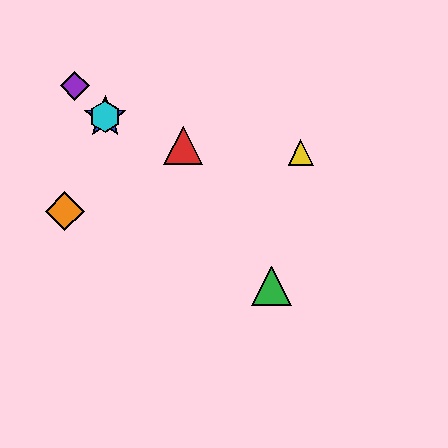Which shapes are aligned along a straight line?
The blue star, the green triangle, the purple diamond, the cyan hexagon are aligned along a straight line.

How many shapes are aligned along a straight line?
4 shapes (the blue star, the green triangle, the purple diamond, the cyan hexagon) are aligned along a straight line.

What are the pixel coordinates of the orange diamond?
The orange diamond is at (65, 211).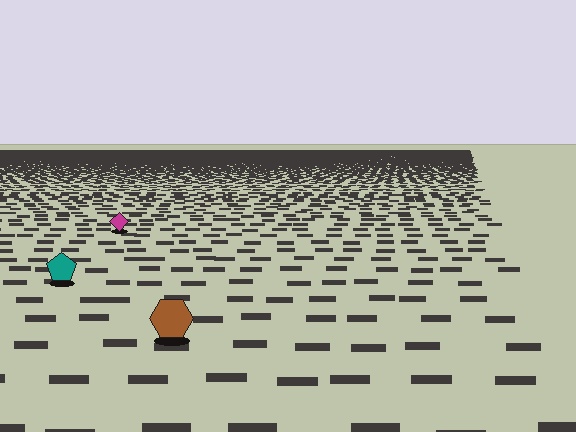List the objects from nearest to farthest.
From nearest to farthest: the brown hexagon, the teal pentagon, the magenta diamond.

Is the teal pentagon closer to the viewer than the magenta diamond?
Yes. The teal pentagon is closer — you can tell from the texture gradient: the ground texture is coarser near it.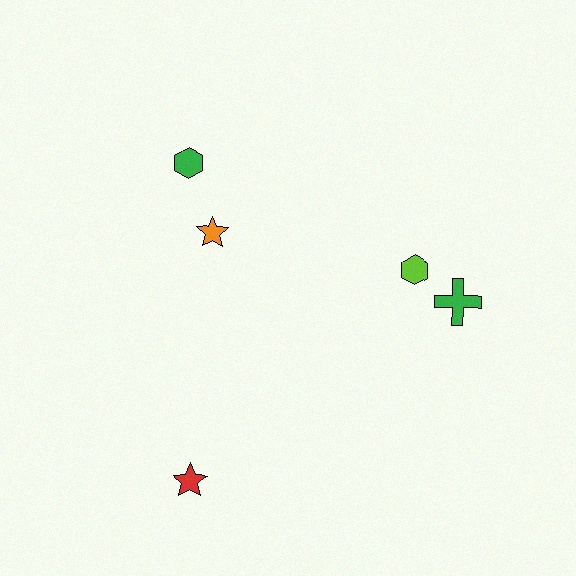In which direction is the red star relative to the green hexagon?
The red star is below the green hexagon.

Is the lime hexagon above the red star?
Yes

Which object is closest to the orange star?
The green hexagon is closest to the orange star.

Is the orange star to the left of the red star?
No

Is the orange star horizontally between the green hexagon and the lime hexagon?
Yes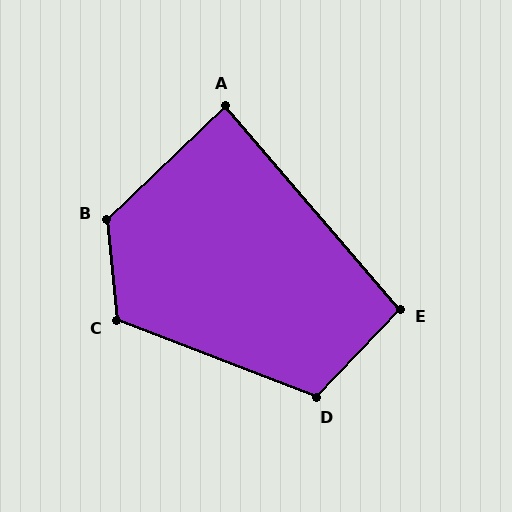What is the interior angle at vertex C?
Approximately 116 degrees (obtuse).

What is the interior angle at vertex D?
Approximately 112 degrees (obtuse).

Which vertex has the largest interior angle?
B, at approximately 128 degrees.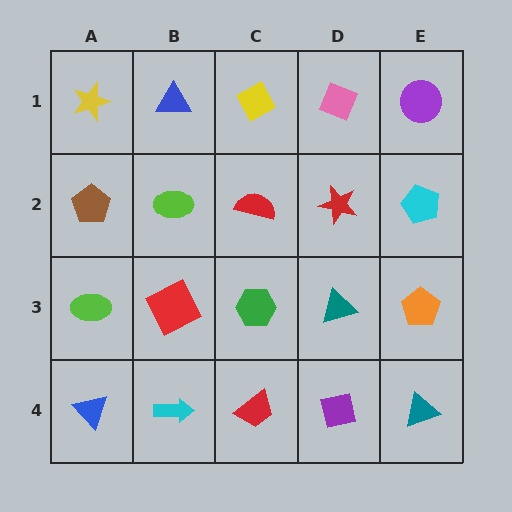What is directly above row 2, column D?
A pink diamond.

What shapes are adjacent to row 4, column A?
A lime ellipse (row 3, column A), a cyan arrow (row 4, column B).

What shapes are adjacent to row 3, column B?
A lime ellipse (row 2, column B), a cyan arrow (row 4, column B), a lime ellipse (row 3, column A), a green hexagon (row 3, column C).